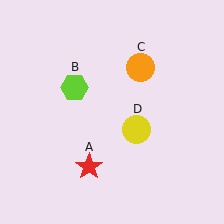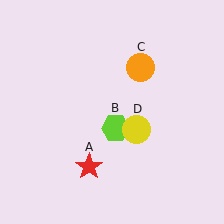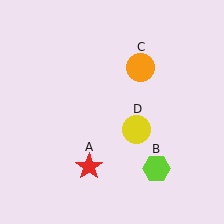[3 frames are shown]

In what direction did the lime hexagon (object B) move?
The lime hexagon (object B) moved down and to the right.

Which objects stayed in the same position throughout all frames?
Red star (object A) and orange circle (object C) and yellow circle (object D) remained stationary.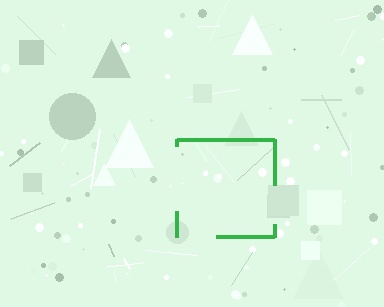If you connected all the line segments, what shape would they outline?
They would outline a square.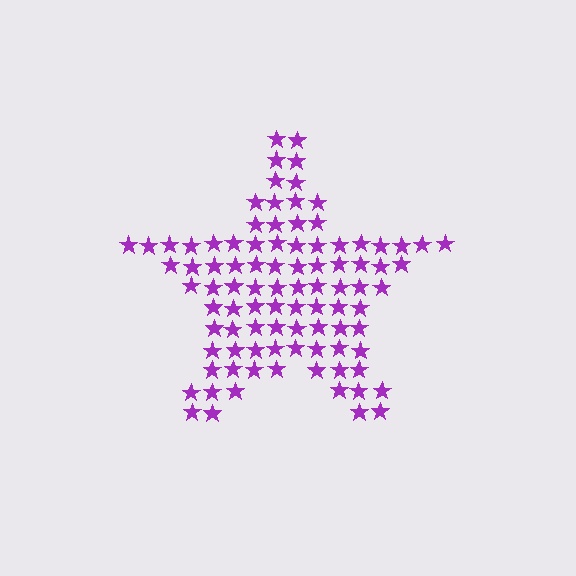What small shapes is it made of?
It is made of small stars.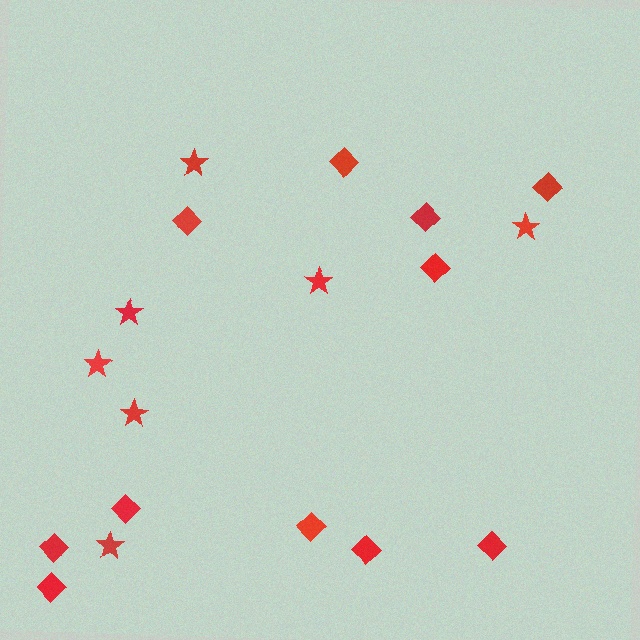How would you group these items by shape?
There are 2 groups: one group of stars (7) and one group of diamonds (11).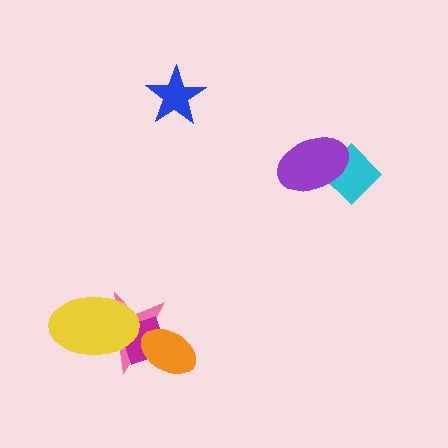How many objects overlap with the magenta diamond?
3 objects overlap with the magenta diamond.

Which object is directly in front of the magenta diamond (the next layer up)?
The orange ellipse is directly in front of the magenta diamond.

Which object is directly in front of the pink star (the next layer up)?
The magenta diamond is directly in front of the pink star.